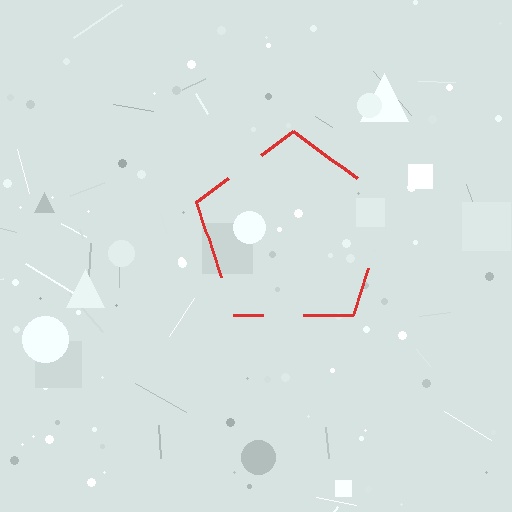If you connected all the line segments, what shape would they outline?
They would outline a pentagon.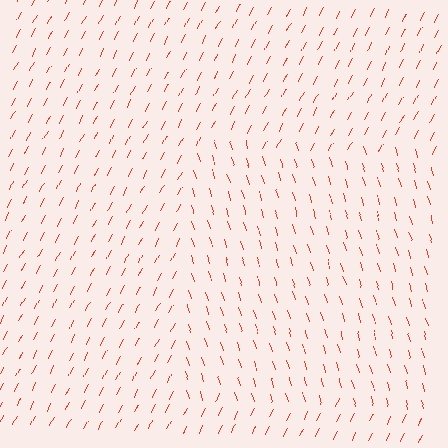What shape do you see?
I see a rectangle.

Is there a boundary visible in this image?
Yes, there is a texture boundary formed by a change in line orientation.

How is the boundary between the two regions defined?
The boundary is defined purely by a change in line orientation (approximately 45 degrees difference). All lines are the same color and thickness.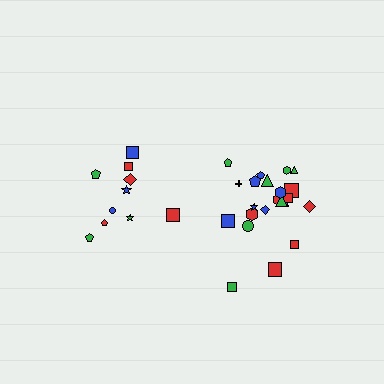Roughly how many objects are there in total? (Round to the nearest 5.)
Roughly 30 objects in total.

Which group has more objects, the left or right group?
The right group.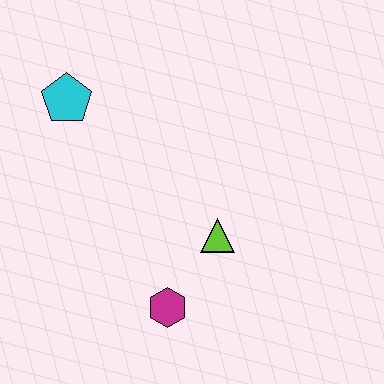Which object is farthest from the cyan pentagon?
The magenta hexagon is farthest from the cyan pentagon.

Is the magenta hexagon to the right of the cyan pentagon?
Yes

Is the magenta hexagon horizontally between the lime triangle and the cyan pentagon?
Yes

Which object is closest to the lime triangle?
The magenta hexagon is closest to the lime triangle.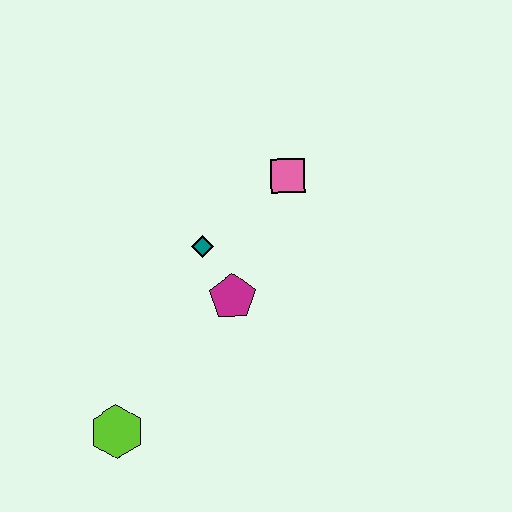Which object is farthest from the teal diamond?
The lime hexagon is farthest from the teal diamond.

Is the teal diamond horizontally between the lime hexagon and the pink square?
Yes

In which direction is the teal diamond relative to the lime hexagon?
The teal diamond is above the lime hexagon.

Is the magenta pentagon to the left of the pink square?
Yes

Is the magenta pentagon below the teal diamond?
Yes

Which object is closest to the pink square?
The teal diamond is closest to the pink square.